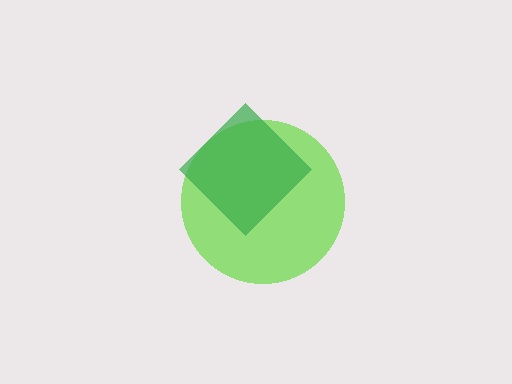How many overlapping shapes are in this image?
There are 2 overlapping shapes in the image.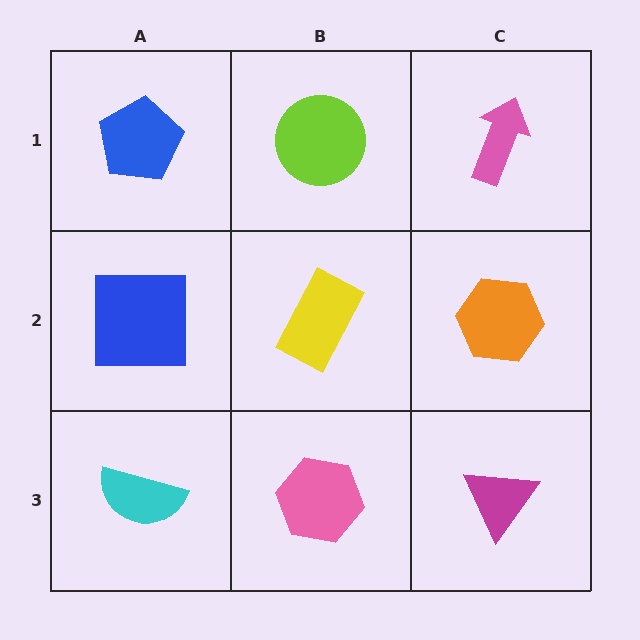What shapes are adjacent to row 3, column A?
A blue square (row 2, column A), a pink hexagon (row 3, column B).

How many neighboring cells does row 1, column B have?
3.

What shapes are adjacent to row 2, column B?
A lime circle (row 1, column B), a pink hexagon (row 3, column B), a blue square (row 2, column A), an orange hexagon (row 2, column C).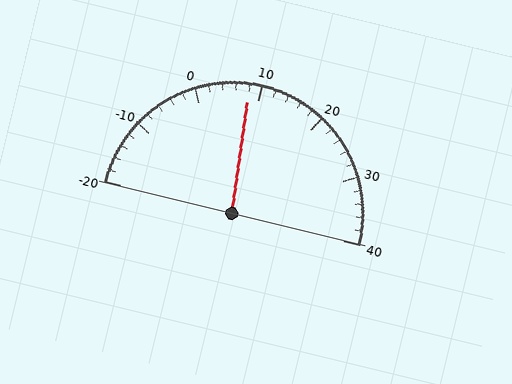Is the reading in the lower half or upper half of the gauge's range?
The reading is in the lower half of the range (-20 to 40).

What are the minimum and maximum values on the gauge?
The gauge ranges from -20 to 40.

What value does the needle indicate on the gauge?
The needle indicates approximately 8.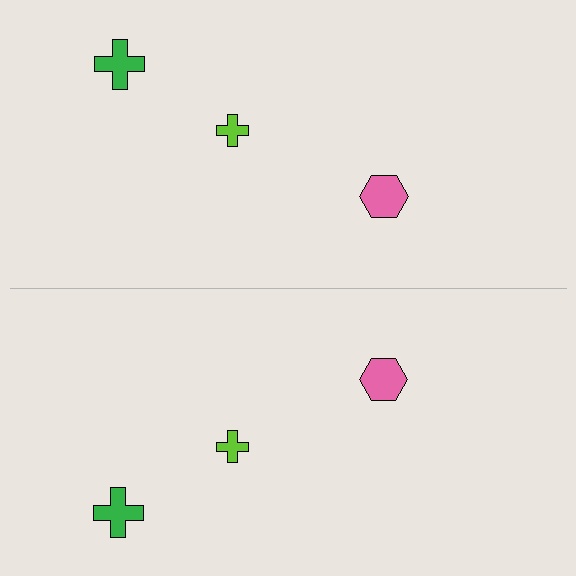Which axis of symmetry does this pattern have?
The pattern has a horizontal axis of symmetry running through the center of the image.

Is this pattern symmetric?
Yes, this pattern has bilateral (reflection) symmetry.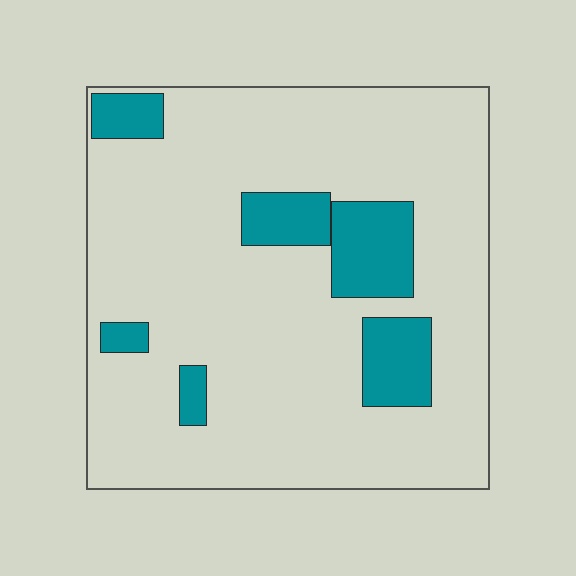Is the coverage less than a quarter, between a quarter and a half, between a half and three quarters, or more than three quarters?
Less than a quarter.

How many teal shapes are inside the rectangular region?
6.